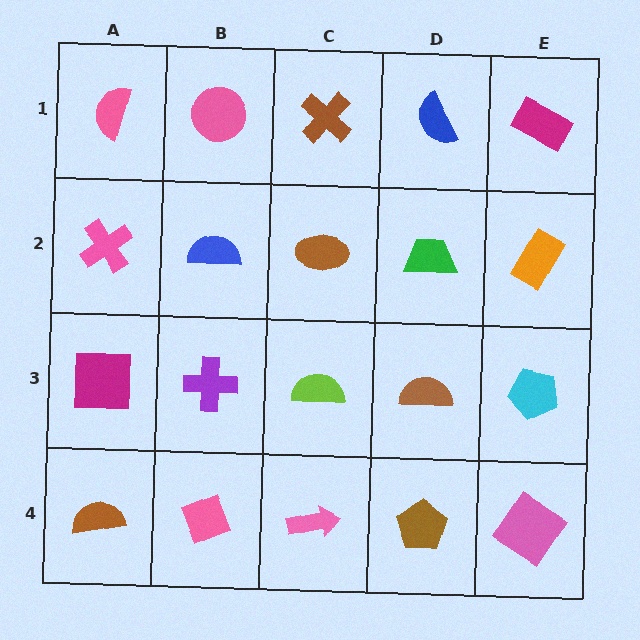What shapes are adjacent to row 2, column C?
A brown cross (row 1, column C), a lime semicircle (row 3, column C), a blue semicircle (row 2, column B), a green trapezoid (row 2, column D).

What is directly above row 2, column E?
A magenta rectangle.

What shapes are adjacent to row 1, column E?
An orange rectangle (row 2, column E), a blue semicircle (row 1, column D).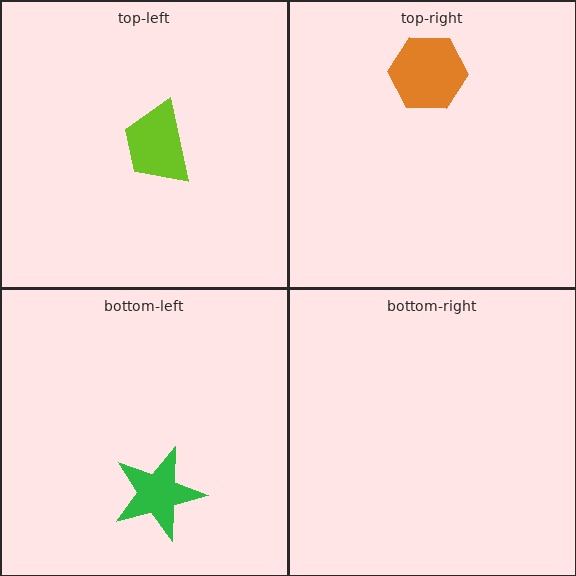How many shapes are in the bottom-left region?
1.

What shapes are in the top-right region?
The orange hexagon.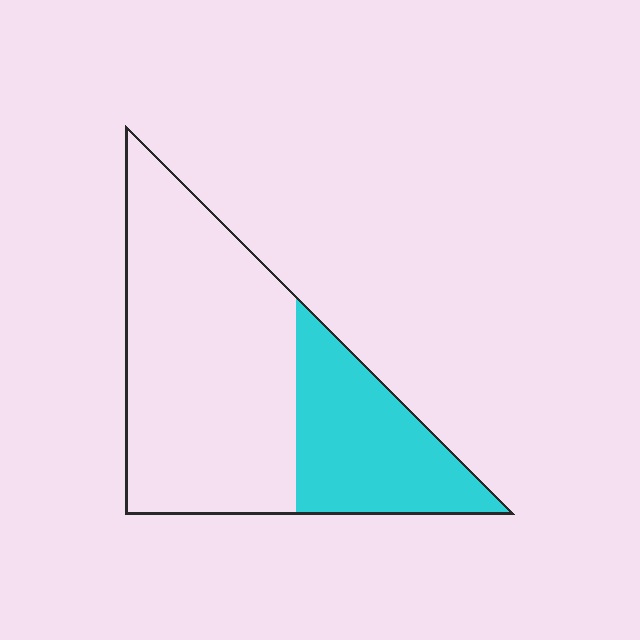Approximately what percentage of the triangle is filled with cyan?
Approximately 30%.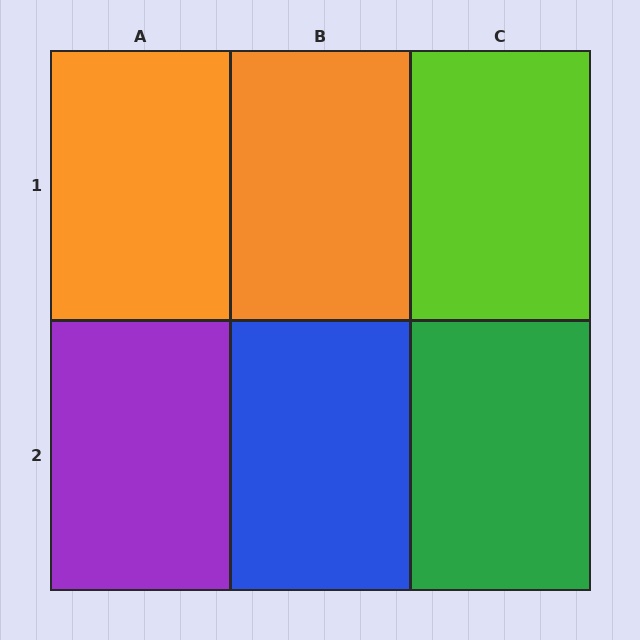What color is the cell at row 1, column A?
Orange.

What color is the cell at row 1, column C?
Lime.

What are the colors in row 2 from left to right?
Purple, blue, green.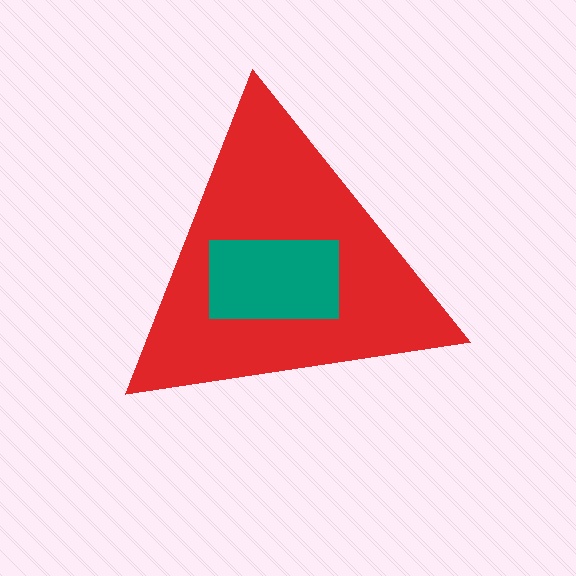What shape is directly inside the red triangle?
The teal rectangle.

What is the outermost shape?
The red triangle.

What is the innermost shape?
The teal rectangle.